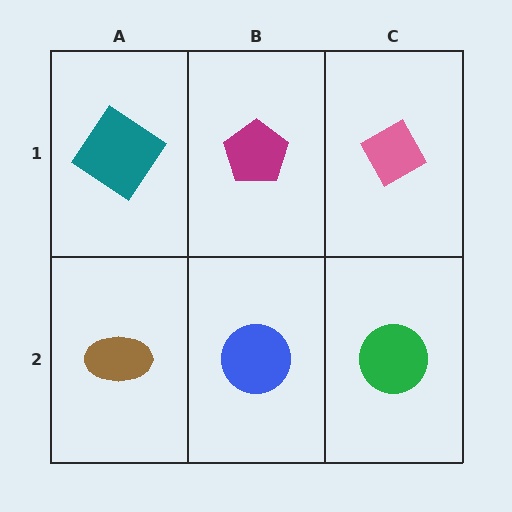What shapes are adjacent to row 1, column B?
A blue circle (row 2, column B), a teal diamond (row 1, column A), a pink diamond (row 1, column C).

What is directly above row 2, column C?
A pink diamond.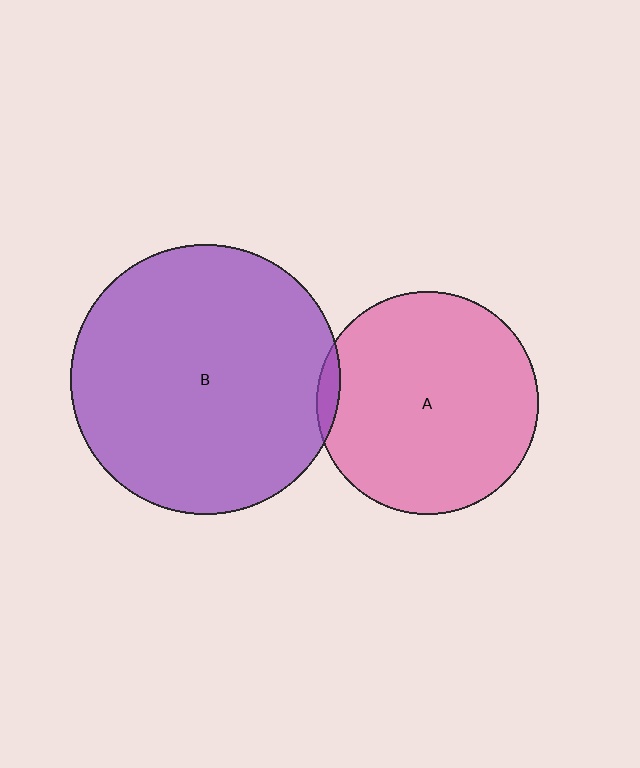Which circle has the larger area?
Circle B (purple).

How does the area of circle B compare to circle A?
Approximately 1.5 times.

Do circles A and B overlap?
Yes.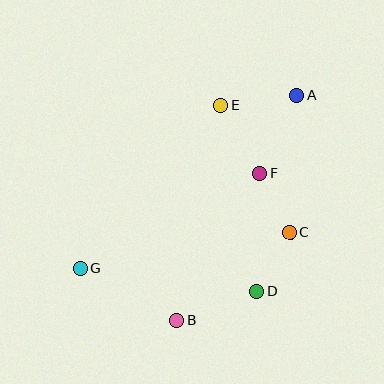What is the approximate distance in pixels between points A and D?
The distance between A and D is approximately 200 pixels.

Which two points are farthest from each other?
Points A and G are farthest from each other.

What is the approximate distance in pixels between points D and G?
The distance between D and G is approximately 178 pixels.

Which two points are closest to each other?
Points C and F are closest to each other.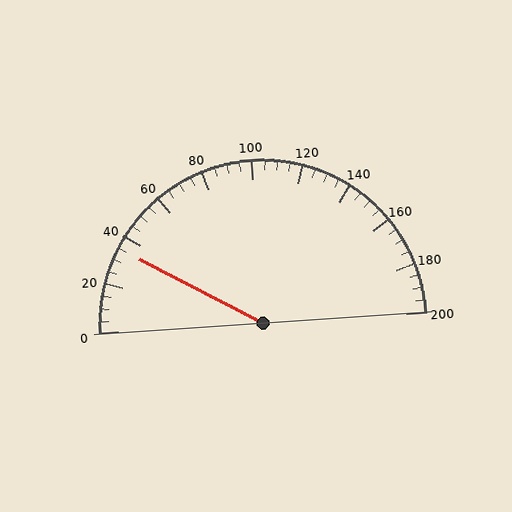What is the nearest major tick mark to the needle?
The nearest major tick mark is 40.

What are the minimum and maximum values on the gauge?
The gauge ranges from 0 to 200.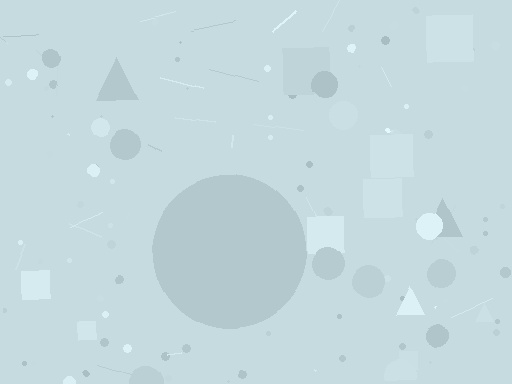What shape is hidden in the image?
A circle is hidden in the image.